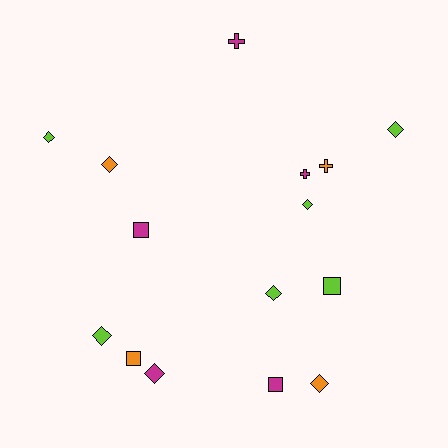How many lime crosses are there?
There are no lime crosses.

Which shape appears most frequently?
Diamond, with 8 objects.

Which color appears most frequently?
Lime, with 6 objects.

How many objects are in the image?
There are 15 objects.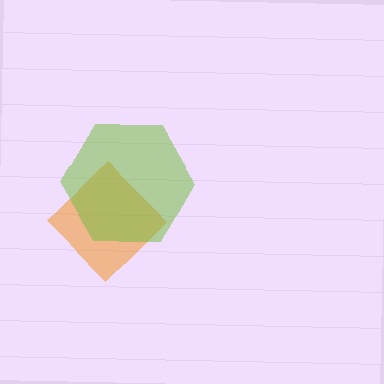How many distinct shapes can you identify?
There are 2 distinct shapes: an orange diamond, a lime hexagon.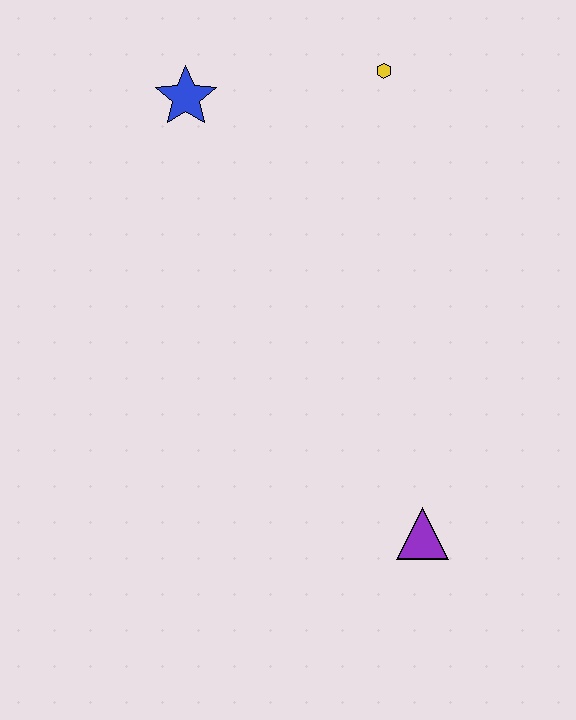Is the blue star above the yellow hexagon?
No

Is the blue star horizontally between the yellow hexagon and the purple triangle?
No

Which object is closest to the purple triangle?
The yellow hexagon is closest to the purple triangle.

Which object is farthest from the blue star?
The purple triangle is farthest from the blue star.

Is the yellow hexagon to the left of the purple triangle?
Yes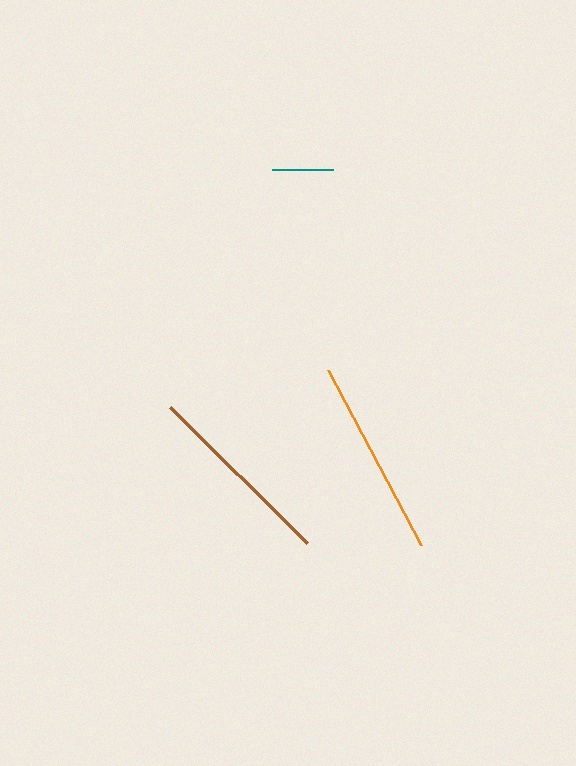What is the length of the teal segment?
The teal segment is approximately 61 pixels long.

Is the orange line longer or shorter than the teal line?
The orange line is longer than the teal line.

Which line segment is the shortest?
The teal line is the shortest at approximately 61 pixels.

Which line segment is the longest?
The orange line is the longest at approximately 199 pixels.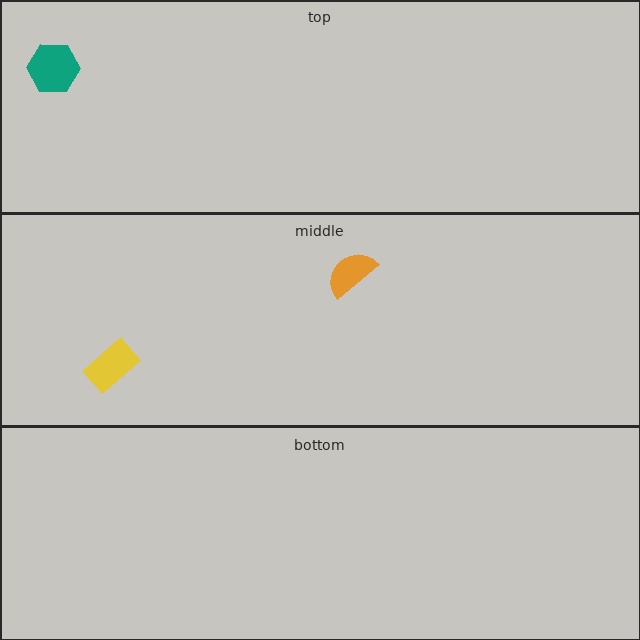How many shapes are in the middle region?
2.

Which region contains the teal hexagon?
The top region.